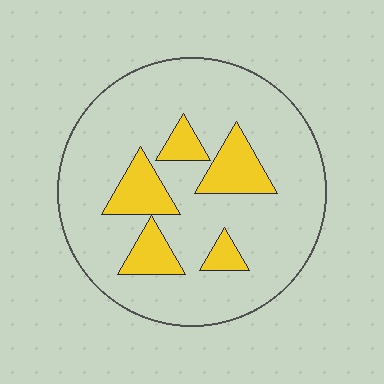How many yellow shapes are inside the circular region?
5.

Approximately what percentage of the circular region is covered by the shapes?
Approximately 20%.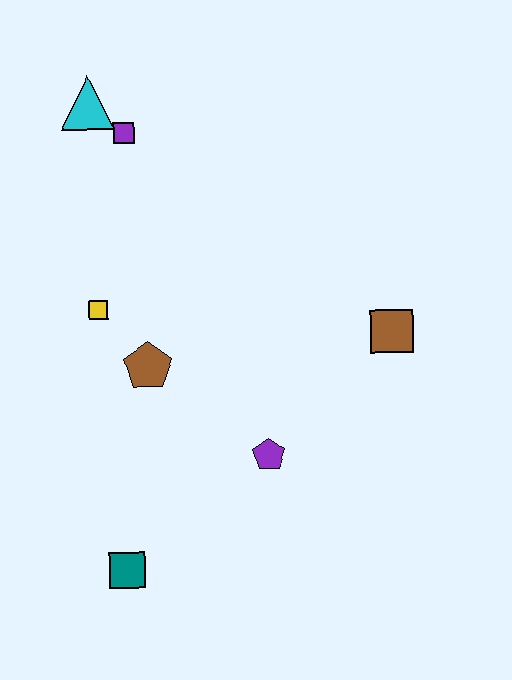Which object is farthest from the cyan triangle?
The teal square is farthest from the cyan triangle.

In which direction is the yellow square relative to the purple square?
The yellow square is below the purple square.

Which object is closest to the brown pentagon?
The yellow square is closest to the brown pentagon.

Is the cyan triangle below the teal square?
No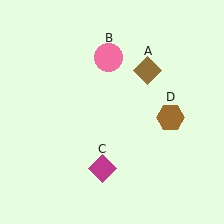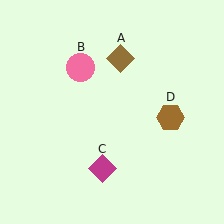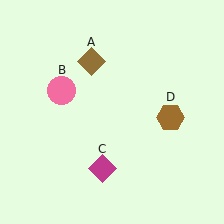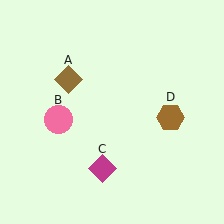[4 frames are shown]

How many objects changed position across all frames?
2 objects changed position: brown diamond (object A), pink circle (object B).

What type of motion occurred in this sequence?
The brown diamond (object A), pink circle (object B) rotated counterclockwise around the center of the scene.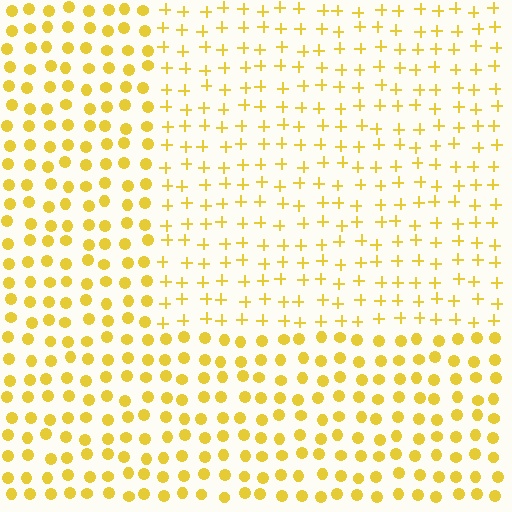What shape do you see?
I see a rectangle.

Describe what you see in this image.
The image is filled with small yellow elements arranged in a uniform grid. A rectangle-shaped region contains plus signs, while the surrounding area contains circles. The boundary is defined purely by the change in element shape.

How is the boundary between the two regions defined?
The boundary is defined by a change in element shape: plus signs inside vs. circles outside. All elements share the same color and spacing.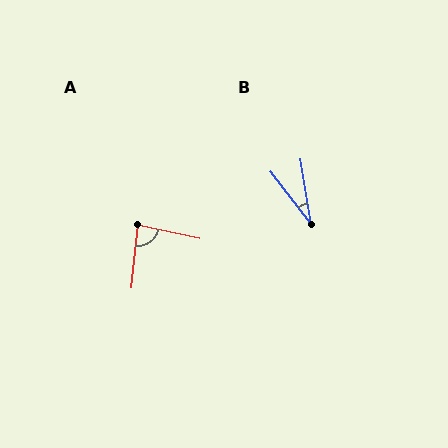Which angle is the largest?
A, at approximately 84 degrees.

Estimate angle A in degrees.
Approximately 84 degrees.